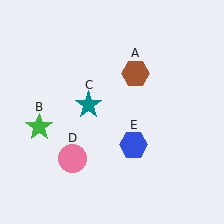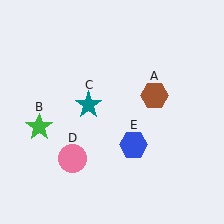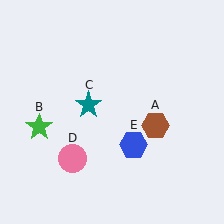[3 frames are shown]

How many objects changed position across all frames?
1 object changed position: brown hexagon (object A).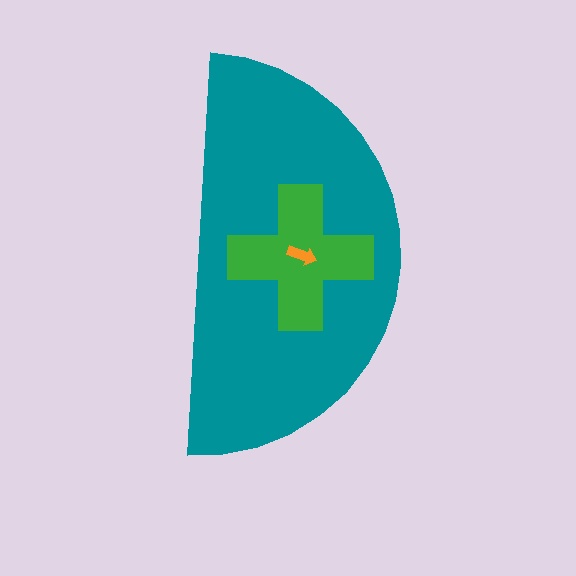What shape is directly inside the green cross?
The orange arrow.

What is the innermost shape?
The orange arrow.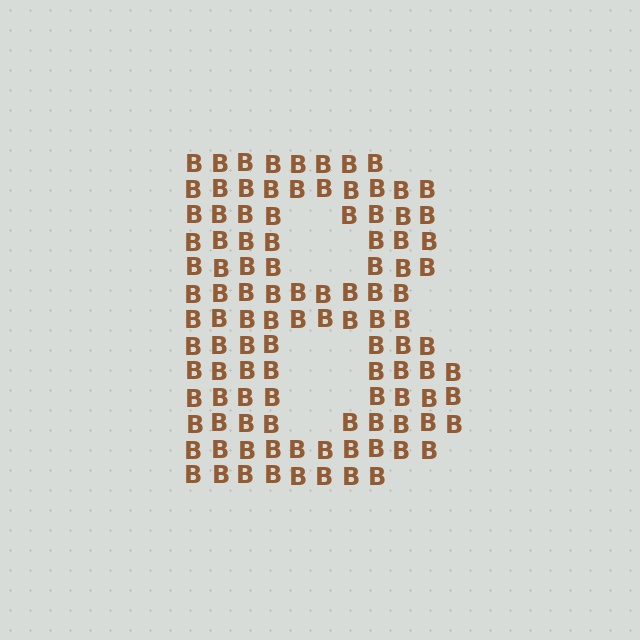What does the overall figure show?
The overall figure shows the letter B.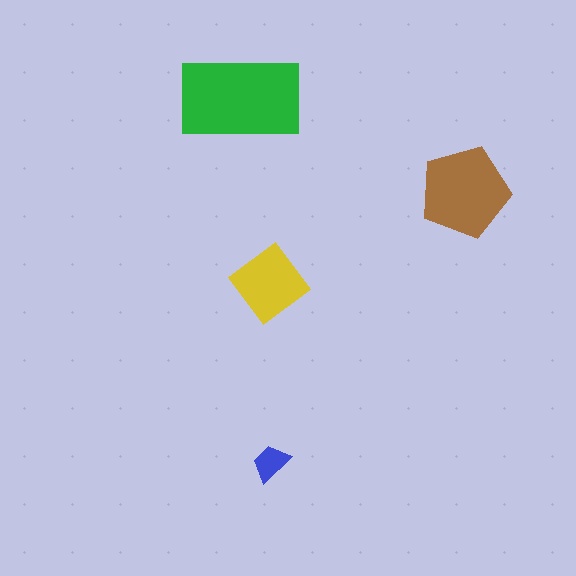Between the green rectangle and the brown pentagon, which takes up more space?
The green rectangle.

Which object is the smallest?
The blue trapezoid.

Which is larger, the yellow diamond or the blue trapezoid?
The yellow diamond.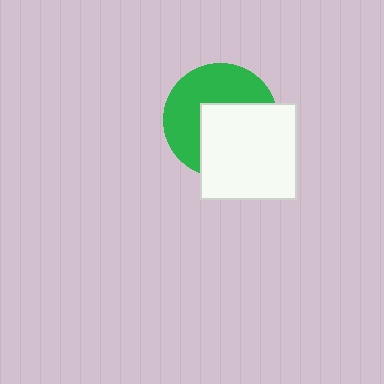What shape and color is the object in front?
The object in front is a white square.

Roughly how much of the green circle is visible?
About half of it is visible (roughly 51%).